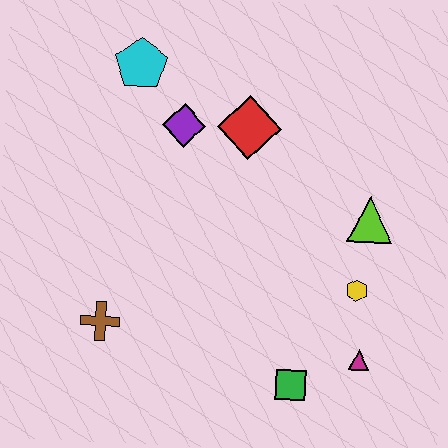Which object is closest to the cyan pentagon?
The purple diamond is closest to the cyan pentagon.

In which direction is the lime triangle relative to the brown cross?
The lime triangle is to the right of the brown cross.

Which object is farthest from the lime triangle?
The brown cross is farthest from the lime triangle.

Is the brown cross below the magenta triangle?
No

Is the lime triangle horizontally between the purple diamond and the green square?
No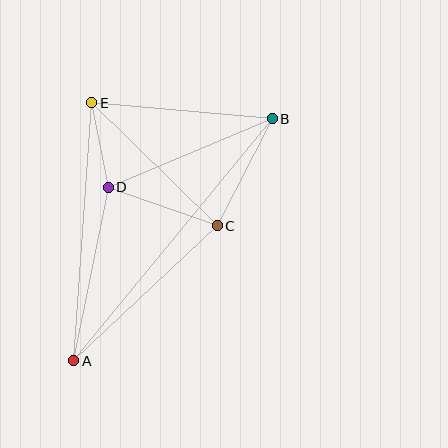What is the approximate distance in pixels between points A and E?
The distance between A and E is approximately 258 pixels.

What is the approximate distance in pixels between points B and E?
The distance between B and E is approximately 181 pixels.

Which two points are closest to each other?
Points D and E are closest to each other.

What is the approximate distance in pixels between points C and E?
The distance between C and E is approximately 176 pixels.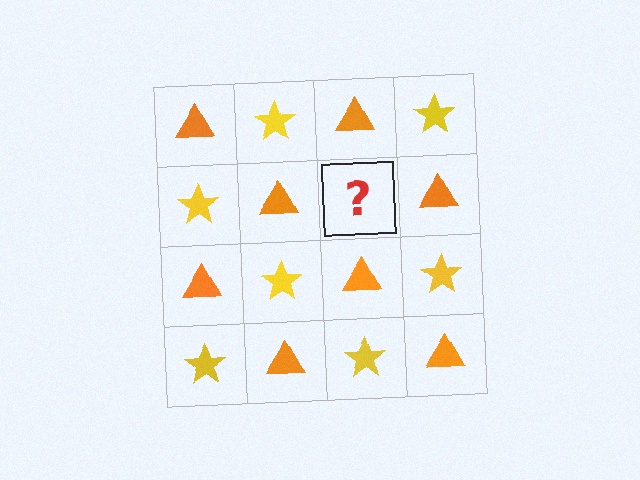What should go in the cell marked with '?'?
The missing cell should contain a yellow star.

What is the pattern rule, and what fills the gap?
The rule is that it alternates orange triangle and yellow star in a checkerboard pattern. The gap should be filled with a yellow star.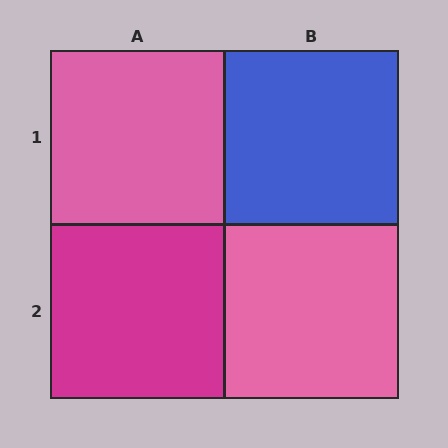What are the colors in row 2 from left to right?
Magenta, pink.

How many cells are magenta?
1 cell is magenta.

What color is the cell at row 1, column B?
Blue.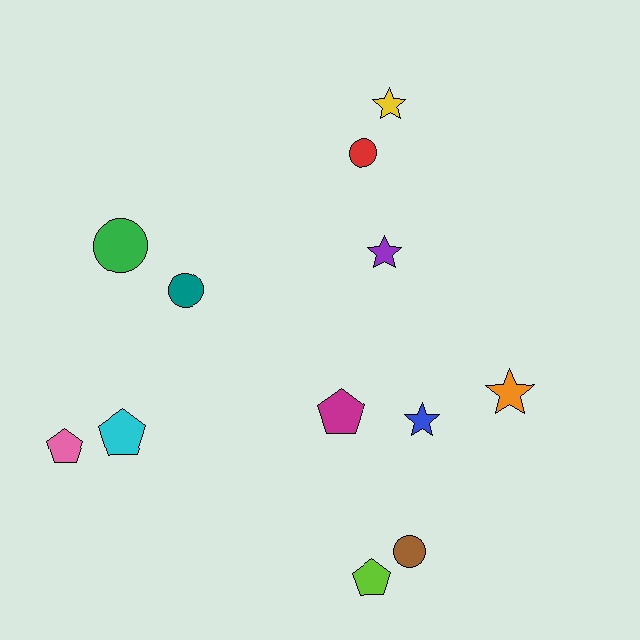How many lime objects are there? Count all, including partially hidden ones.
There is 1 lime object.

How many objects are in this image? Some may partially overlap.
There are 12 objects.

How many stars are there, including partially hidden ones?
There are 4 stars.